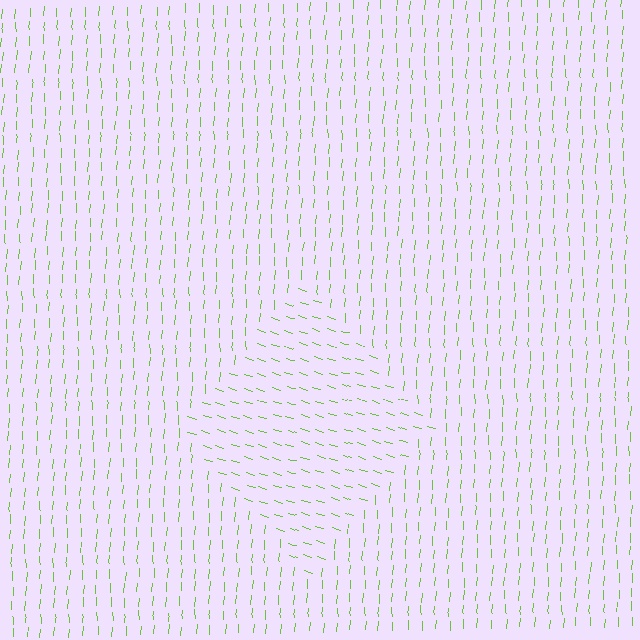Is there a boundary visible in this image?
Yes, there is a texture boundary formed by a change in line orientation.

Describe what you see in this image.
The image is filled with small lime line segments. A diamond region in the image has lines oriented differently from the surrounding lines, creating a visible texture boundary.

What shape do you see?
I see a diamond.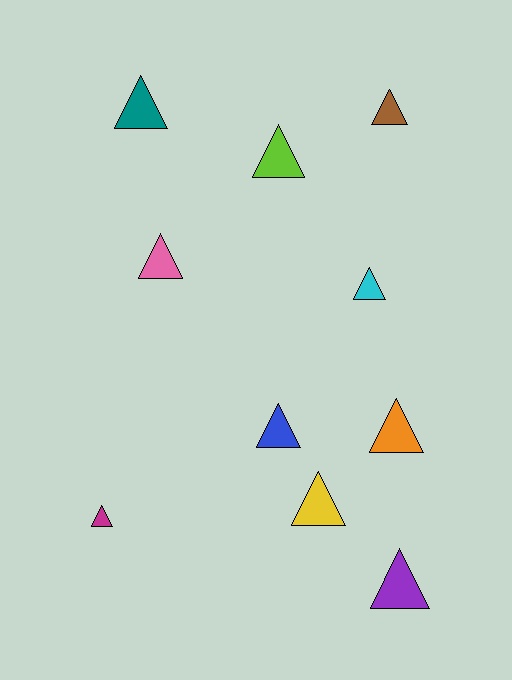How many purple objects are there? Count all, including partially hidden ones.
There is 1 purple object.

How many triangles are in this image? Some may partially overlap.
There are 10 triangles.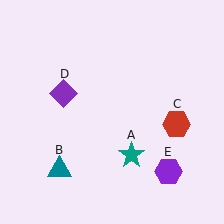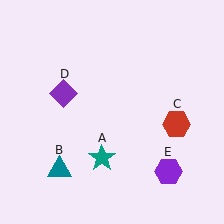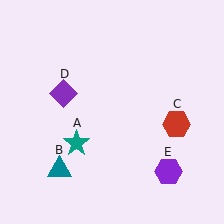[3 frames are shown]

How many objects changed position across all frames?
1 object changed position: teal star (object A).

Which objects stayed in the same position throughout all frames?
Teal triangle (object B) and red hexagon (object C) and purple diamond (object D) and purple hexagon (object E) remained stationary.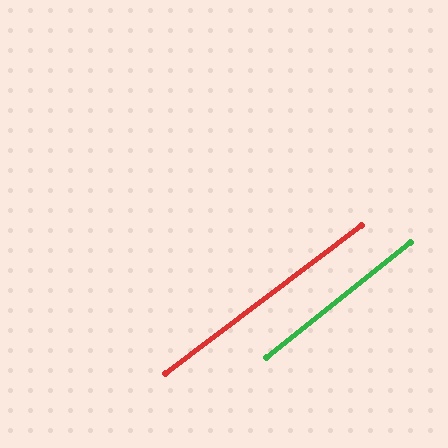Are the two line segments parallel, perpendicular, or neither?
Parallel — their directions differ by only 1.7°.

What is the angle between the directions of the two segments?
Approximately 2 degrees.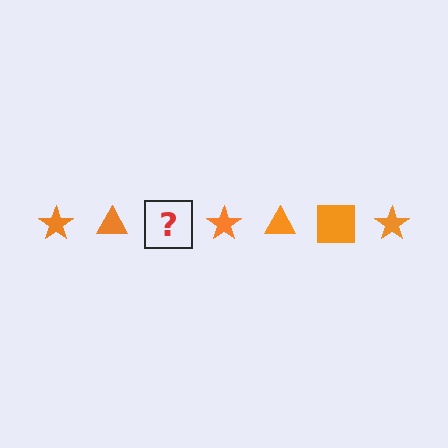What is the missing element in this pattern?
The missing element is an orange square.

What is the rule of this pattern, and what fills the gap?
The rule is that the pattern cycles through star, triangle, square shapes in orange. The gap should be filled with an orange square.